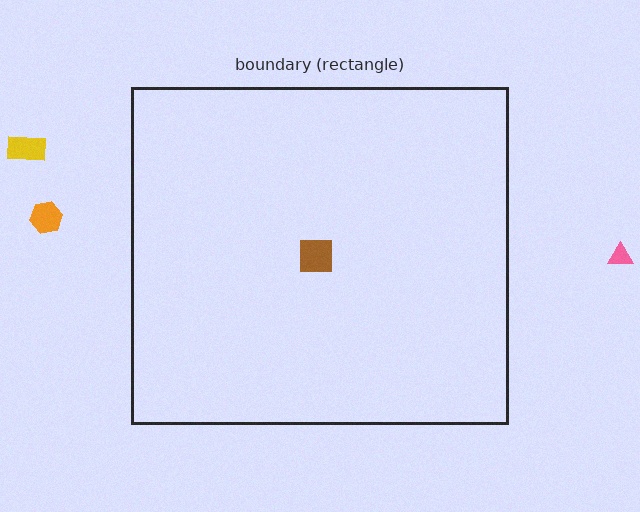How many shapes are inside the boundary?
1 inside, 3 outside.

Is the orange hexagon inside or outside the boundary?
Outside.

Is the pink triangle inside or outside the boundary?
Outside.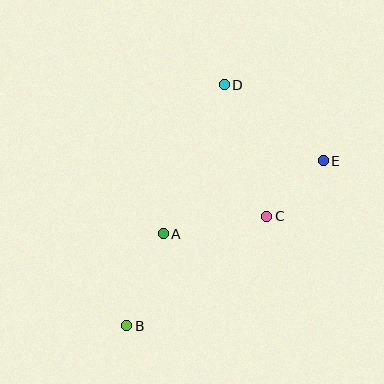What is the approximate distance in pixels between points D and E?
The distance between D and E is approximately 125 pixels.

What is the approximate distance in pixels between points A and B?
The distance between A and B is approximately 99 pixels.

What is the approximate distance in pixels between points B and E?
The distance between B and E is approximately 257 pixels.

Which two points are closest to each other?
Points C and E are closest to each other.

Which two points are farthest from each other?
Points B and D are farthest from each other.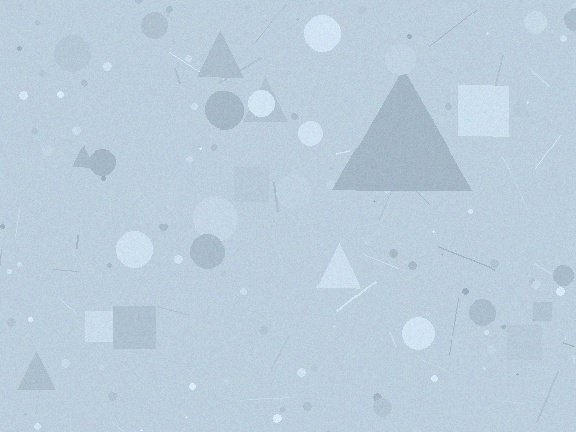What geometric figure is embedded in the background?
A triangle is embedded in the background.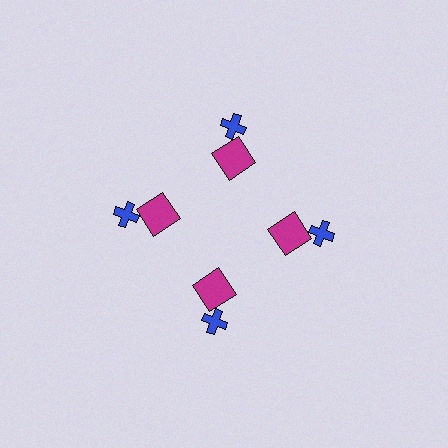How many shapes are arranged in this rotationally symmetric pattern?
There are 8 shapes, arranged in 4 groups of 2.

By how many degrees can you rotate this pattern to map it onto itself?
The pattern maps onto itself every 90 degrees of rotation.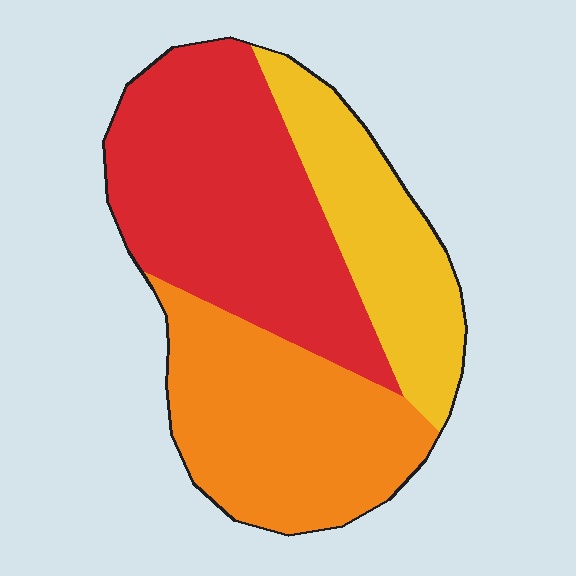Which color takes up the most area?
Red, at roughly 40%.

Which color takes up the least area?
Yellow, at roughly 25%.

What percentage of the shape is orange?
Orange takes up between a third and a half of the shape.